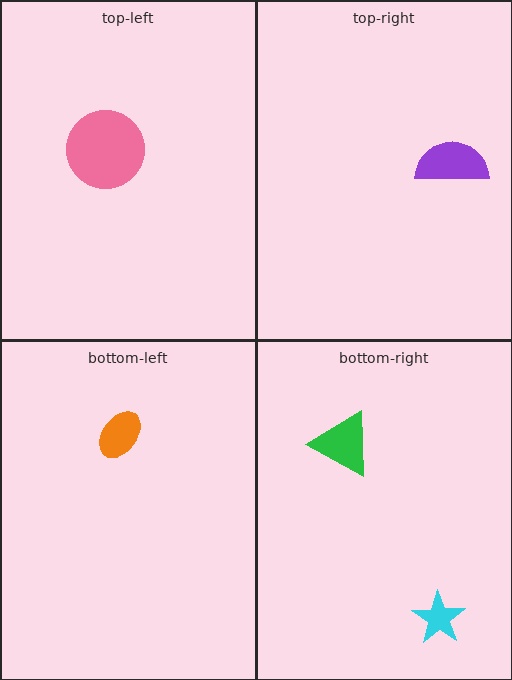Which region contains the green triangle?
The bottom-right region.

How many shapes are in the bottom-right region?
2.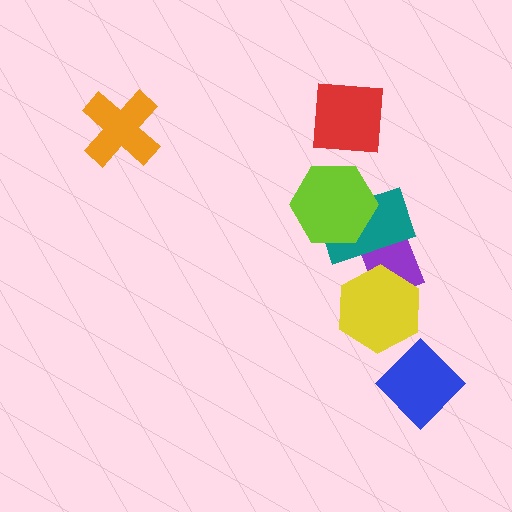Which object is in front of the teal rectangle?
The lime hexagon is in front of the teal rectangle.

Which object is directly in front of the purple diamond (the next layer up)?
The teal rectangle is directly in front of the purple diamond.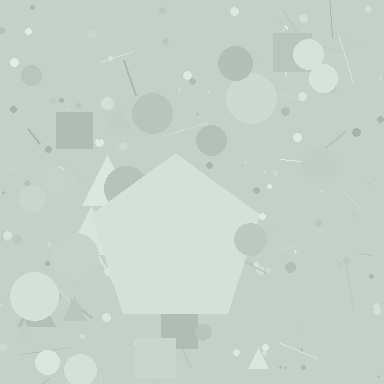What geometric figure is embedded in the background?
A pentagon is embedded in the background.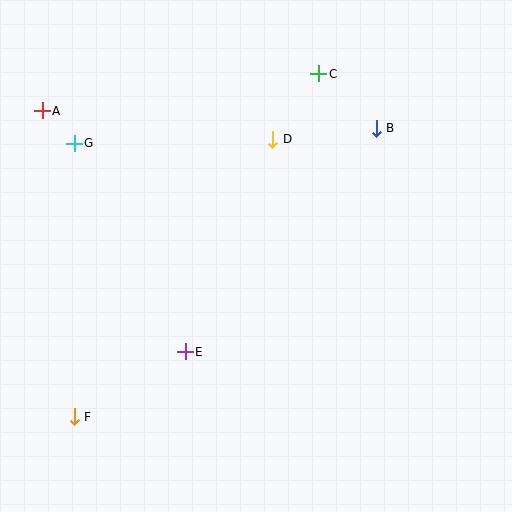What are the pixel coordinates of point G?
Point G is at (74, 143).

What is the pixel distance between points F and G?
The distance between F and G is 273 pixels.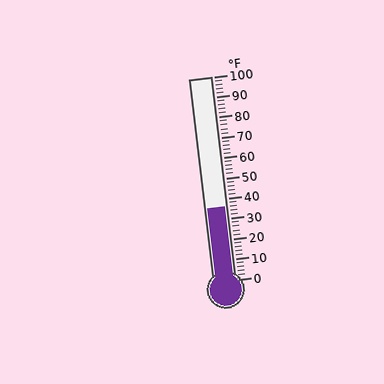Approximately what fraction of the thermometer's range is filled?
The thermometer is filled to approximately 35% of its range.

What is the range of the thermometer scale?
The thermometer scale ranges from 0°F to 100°F.